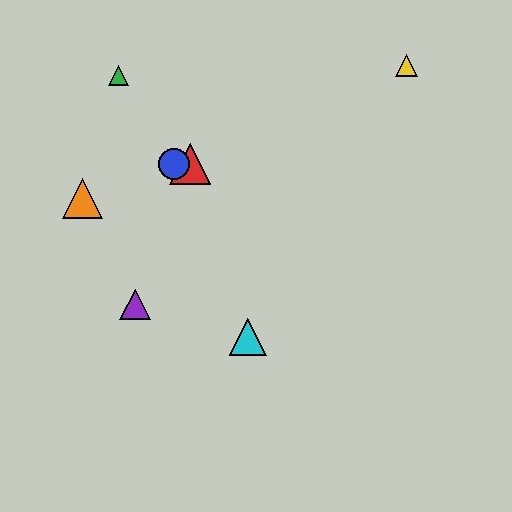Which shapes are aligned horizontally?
The red triangle, the blue circle are aligned horizontally.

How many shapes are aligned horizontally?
2 shapes (the red triangle, the blue circle) are aligned horizontally.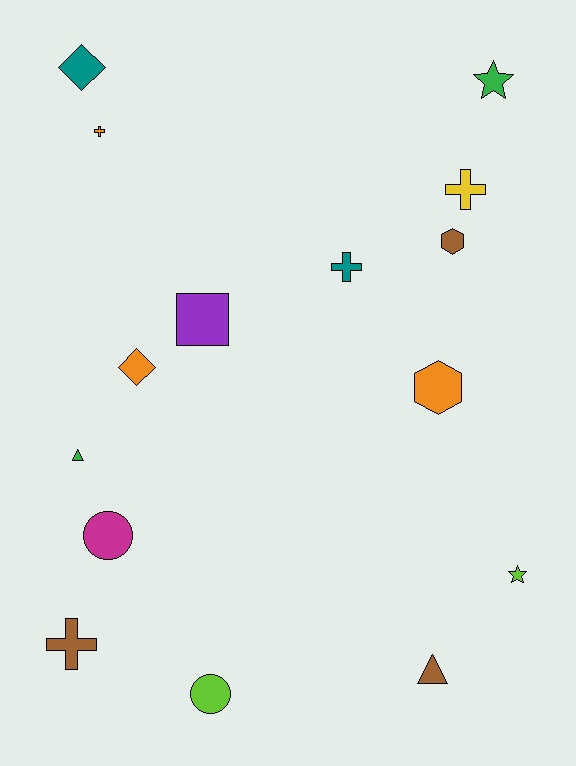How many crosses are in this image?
There are 4 crosses.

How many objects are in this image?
There are 15 objects.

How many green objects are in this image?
There are 2 green objects.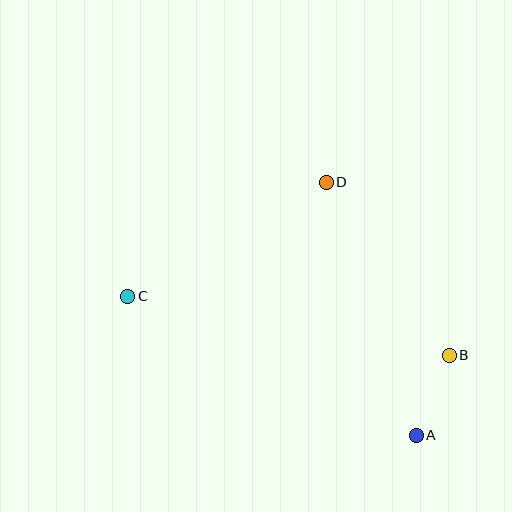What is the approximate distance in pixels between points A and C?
The distance between A and C is approximately 320 pixels.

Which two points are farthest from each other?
Points B and C are farthest from each other.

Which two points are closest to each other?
Points A and B are closest to each other.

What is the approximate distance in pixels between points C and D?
The distance between C and D is approximately 229 pixels.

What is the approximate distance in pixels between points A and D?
The distance between A and D is approximately 269 pixels.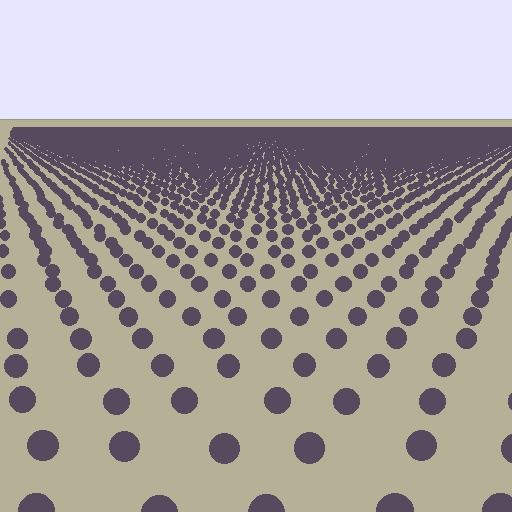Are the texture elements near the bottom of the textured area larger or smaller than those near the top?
Larger. Near the bottom, elements are closer to the viewer and appear at a bigger on-screen size.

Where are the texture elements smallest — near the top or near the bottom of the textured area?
Near the top.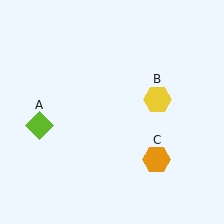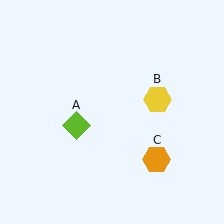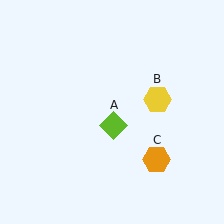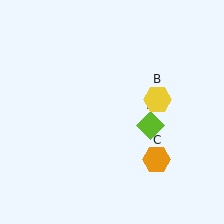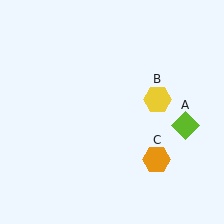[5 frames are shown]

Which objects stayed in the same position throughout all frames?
Yellow hexagon (object B) and orange hexagon (object C) remained stationary.